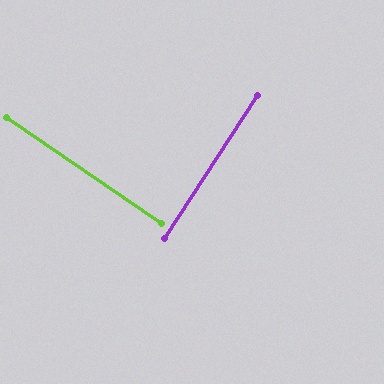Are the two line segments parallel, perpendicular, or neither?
Perpendicular — they meet at approximately 89°.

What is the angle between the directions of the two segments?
Approximately 89 degrees.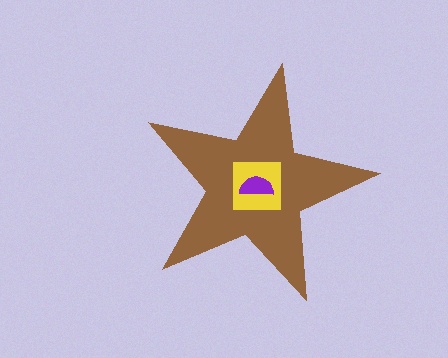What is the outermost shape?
The brown star.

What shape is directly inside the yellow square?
The purple semicircle.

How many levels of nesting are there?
3.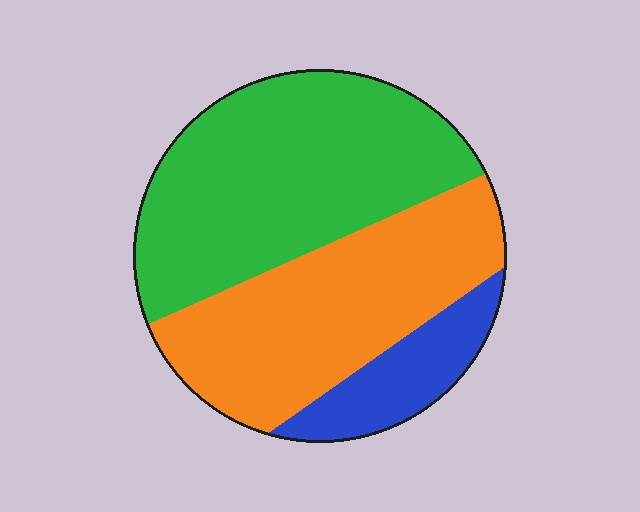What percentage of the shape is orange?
Orange covers 39% of the shape.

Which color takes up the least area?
Blue, at roughly 15%.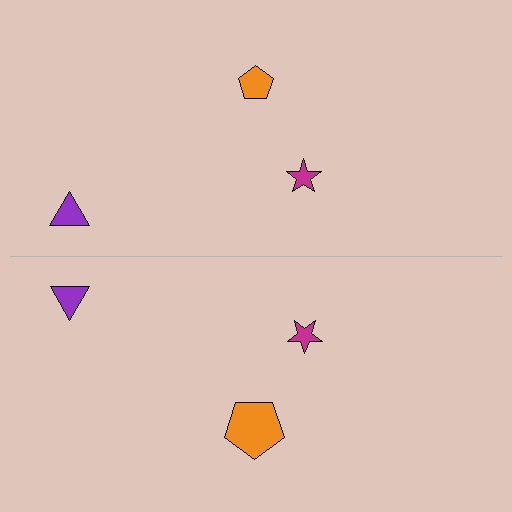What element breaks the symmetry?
The orange pentagon on the bottom side has a different size than its mirror counterpart.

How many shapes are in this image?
There are 6 shapes in this image.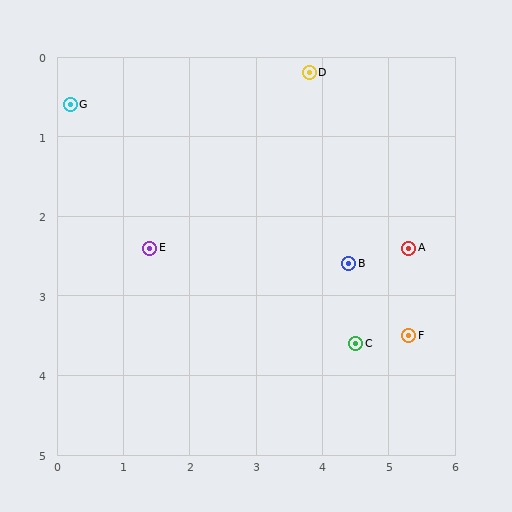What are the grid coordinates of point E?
Point E is at approximately (1.4, 2.4).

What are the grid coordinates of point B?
Point B is at approximately (4.4, 2.6).